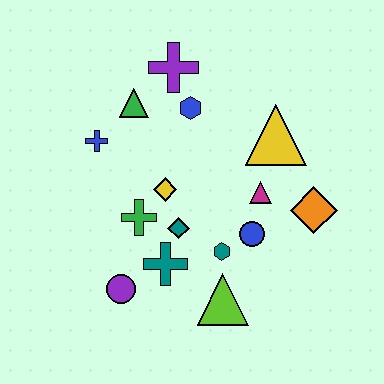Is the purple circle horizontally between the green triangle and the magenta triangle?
No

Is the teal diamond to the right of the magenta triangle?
No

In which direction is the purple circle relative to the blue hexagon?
The purple circle is below the blue hexagon.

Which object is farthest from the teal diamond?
The purple cross is farthest from the teal diamond.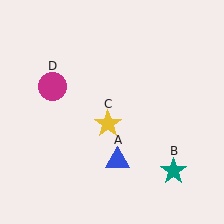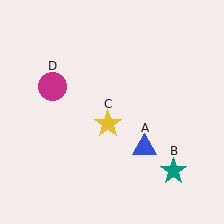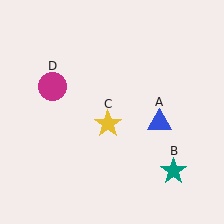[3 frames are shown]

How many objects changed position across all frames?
1 object changed position: blue triangle (object A).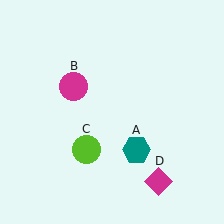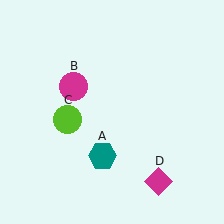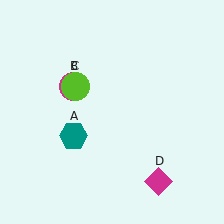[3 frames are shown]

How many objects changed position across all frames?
2 objects changed position: teal hexagon (object A), lime circle (object C).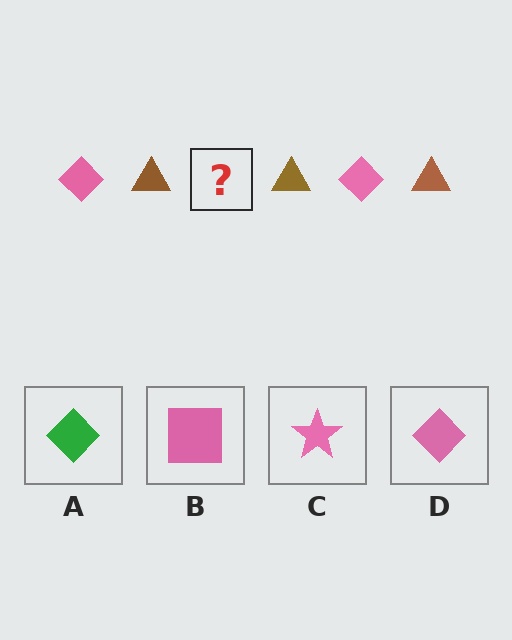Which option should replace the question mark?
Option D.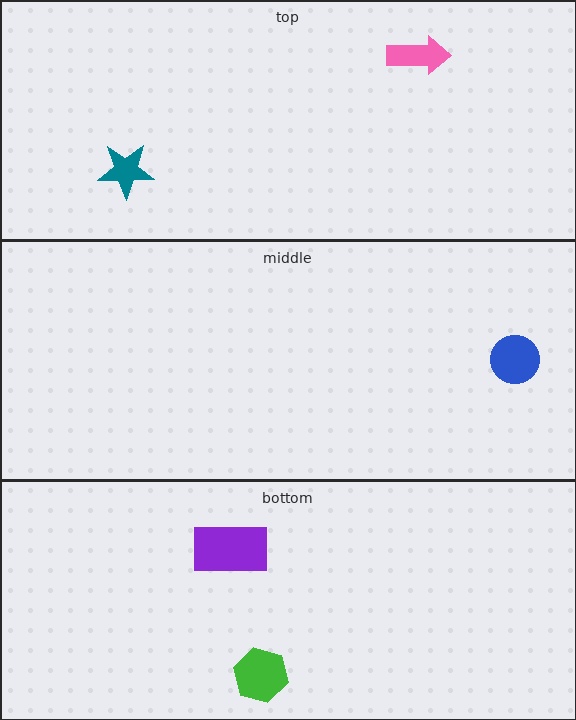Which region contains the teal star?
The top region.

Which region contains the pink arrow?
The top region.